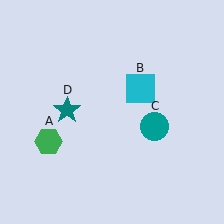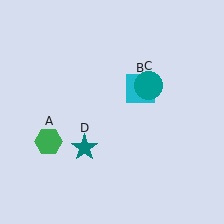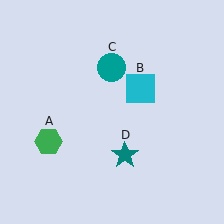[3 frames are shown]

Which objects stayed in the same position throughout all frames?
Green hexagon (object A) and cyan square (object B) remained stationary.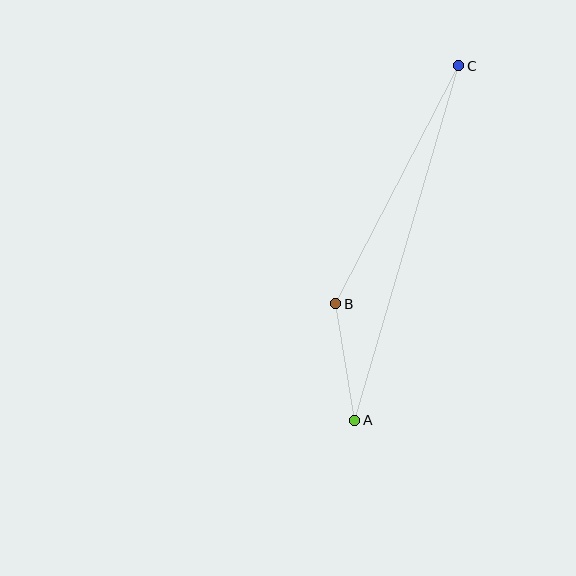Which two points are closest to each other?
Points A and B are closest to each other.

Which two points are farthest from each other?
Points A and C are farthest from each other.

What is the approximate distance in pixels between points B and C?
The distance between B and C is approximately 268 pixels.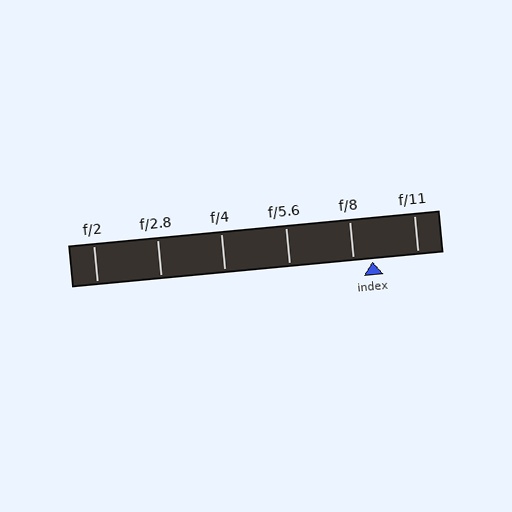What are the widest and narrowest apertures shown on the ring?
The widest aperture shown is f/2 and the narrowest is f/11.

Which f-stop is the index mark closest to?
The index mark is closest to f/8.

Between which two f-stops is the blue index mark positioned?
The index mark is between f/8 and f/11.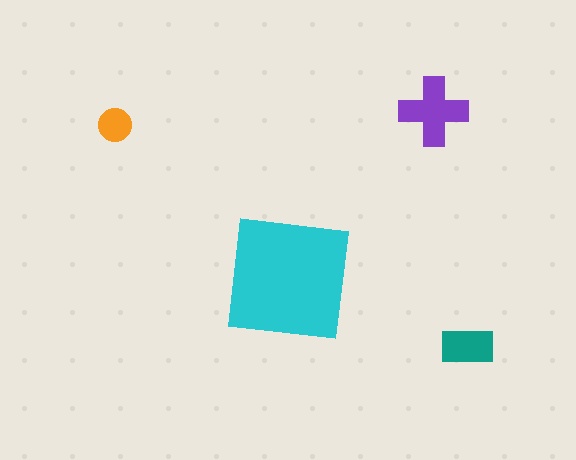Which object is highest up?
The purple cross is topmost.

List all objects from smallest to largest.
The orange circle, the teal rectangle, the purple cross, the cyan square.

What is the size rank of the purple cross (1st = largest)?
2nd.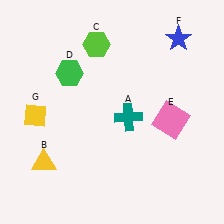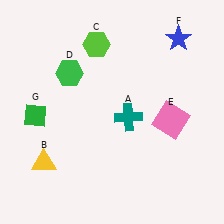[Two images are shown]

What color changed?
The diamond (G) changed from yellow in Image 1 to green in Image 2.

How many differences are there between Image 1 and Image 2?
There is 1 difference between the two images.